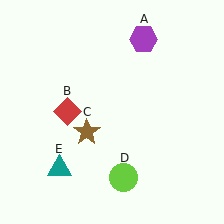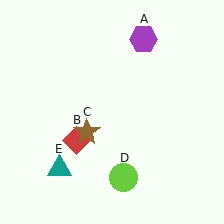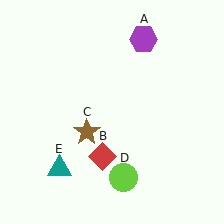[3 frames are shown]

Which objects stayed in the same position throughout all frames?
Purple hexagon (object A) and brown star (object C) and lime circle (object D) and teal triangle (object E) remained stationary.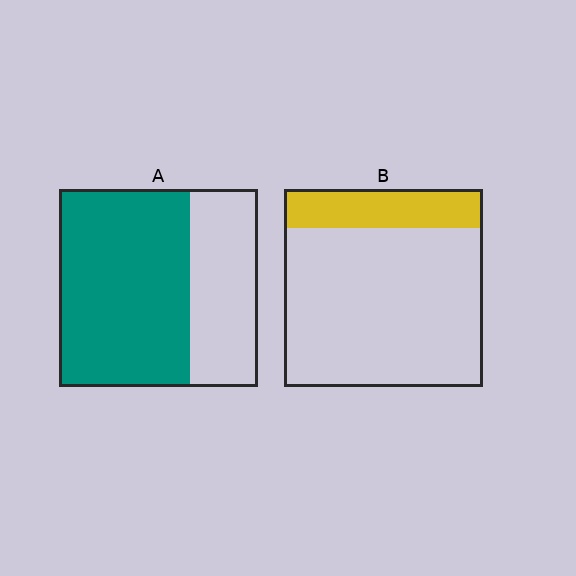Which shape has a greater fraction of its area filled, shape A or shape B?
Shape A.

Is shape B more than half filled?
No.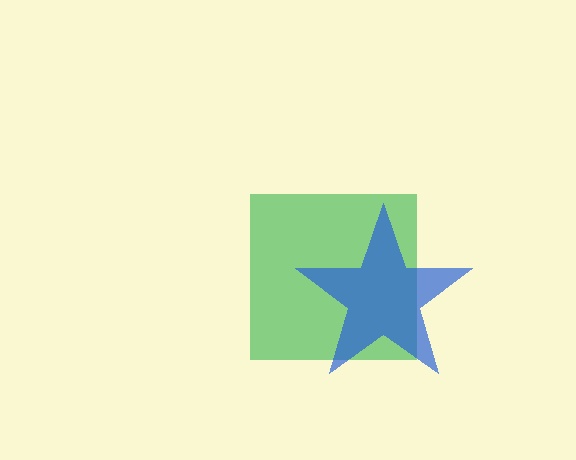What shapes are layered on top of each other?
The layered shapes are: a green square, a blue star.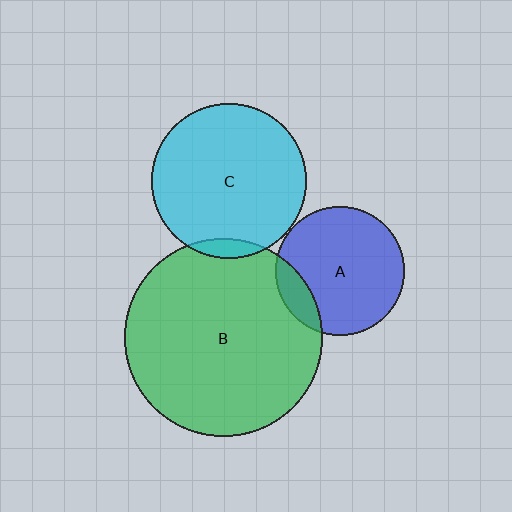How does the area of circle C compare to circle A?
Approximately 1.4 times.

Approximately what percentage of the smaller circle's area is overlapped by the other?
Approximately 5%.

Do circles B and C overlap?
Yes.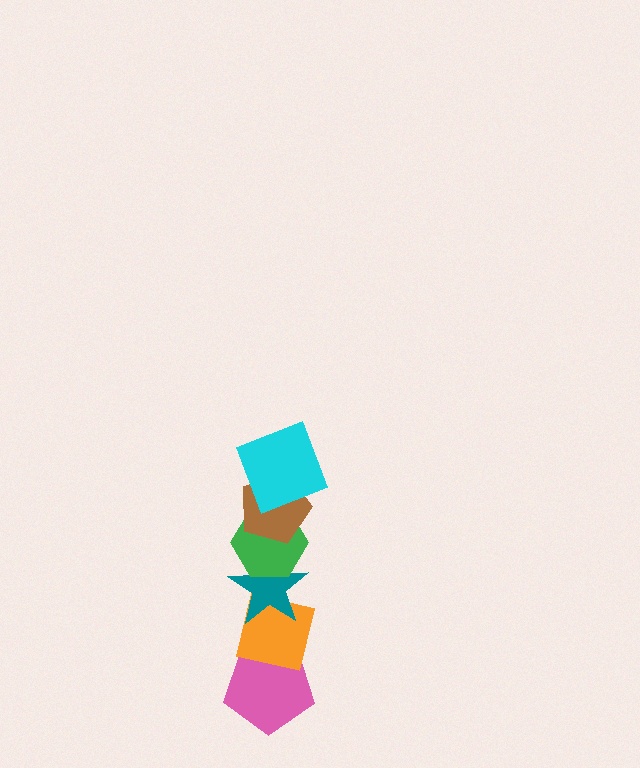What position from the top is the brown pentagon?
The brown pentagon is 2nd from the top.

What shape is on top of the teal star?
The green hexagon is on top of the teal star.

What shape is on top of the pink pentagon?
The orange square is on top of the pink pentagon.